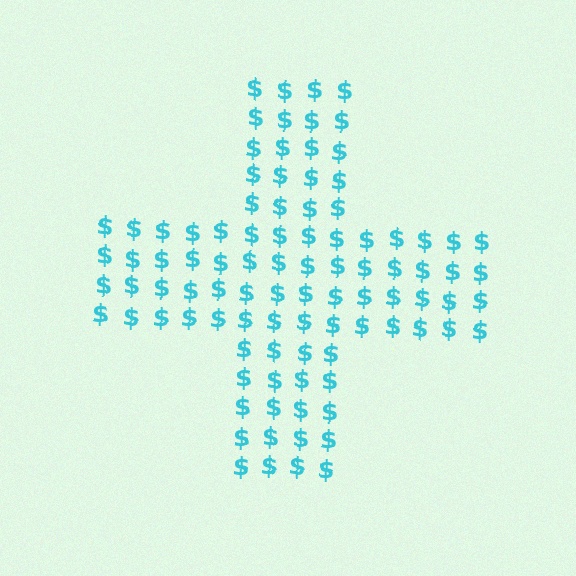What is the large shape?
The large shape is a cross.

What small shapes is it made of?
It is made of small dollar signs.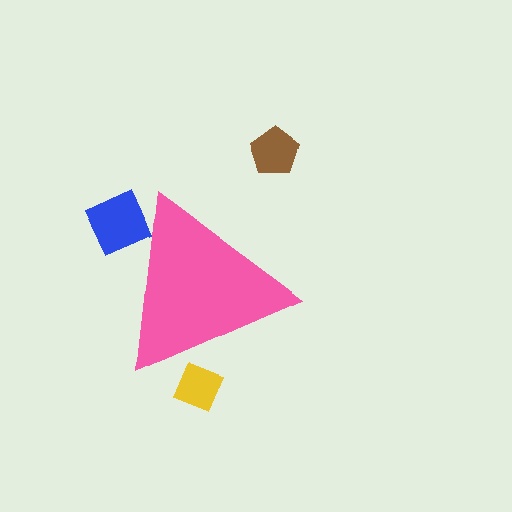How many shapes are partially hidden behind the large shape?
2 shapes are partially hidden.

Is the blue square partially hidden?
Yes, the blue square is partially hidden behind the pink triangle.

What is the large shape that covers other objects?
A pink triangle.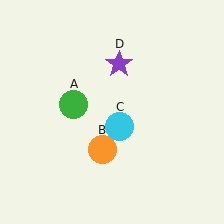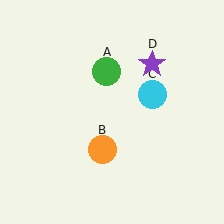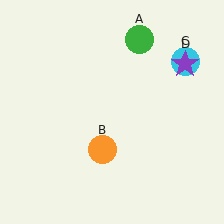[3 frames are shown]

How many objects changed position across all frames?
3 objects changed position: green circle (object A), cyan circle (object C), purple star (object D).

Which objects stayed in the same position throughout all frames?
Orange circle (object B) remained stationary.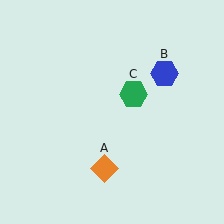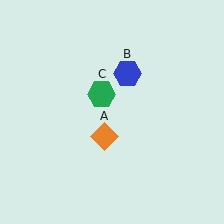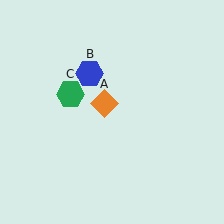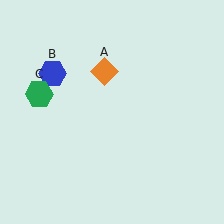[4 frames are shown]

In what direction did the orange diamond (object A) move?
The orange diamond (object A) moved up.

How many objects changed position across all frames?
3 objects changed position: orange diamond (object A), blue hexagon (object B), green hexagon (object C).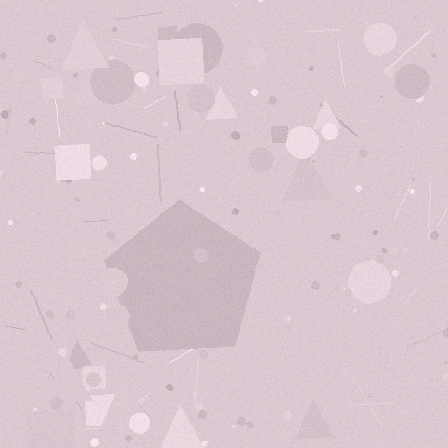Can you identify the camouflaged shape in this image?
The camouflaged shape is a pentagon.